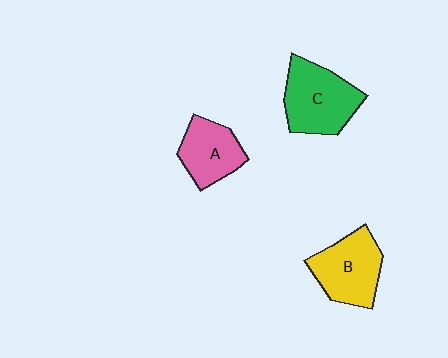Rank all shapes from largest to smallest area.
From largest to smallest: C (green), B (yellow), A (pink).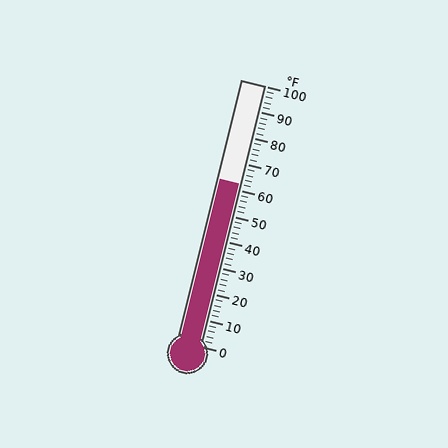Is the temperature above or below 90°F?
The temperature is below 90°F.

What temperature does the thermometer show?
The thermometer shows approximately 62°F.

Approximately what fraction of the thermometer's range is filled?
The thermometer is filled to approximately 60% of its range.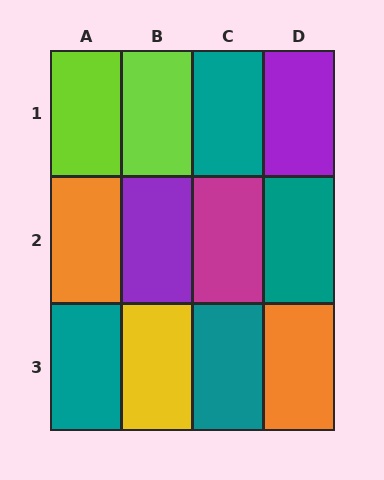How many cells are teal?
4 cells are teal.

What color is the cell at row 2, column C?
Magenta.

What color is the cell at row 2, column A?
Orange.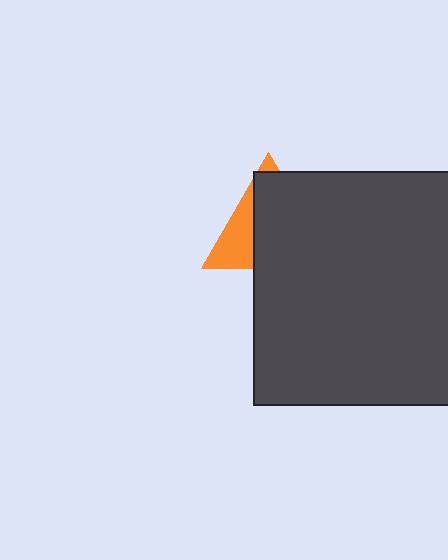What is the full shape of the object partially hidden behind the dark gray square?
The partially hidden object is an orange triangle.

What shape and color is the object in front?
The object in front is a dark gray square.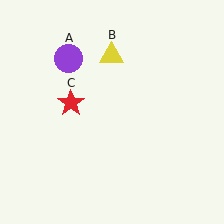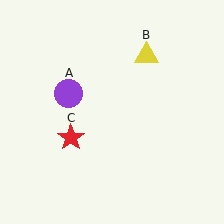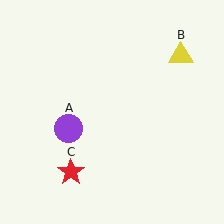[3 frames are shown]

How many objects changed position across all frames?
3 objects changed position: purple circle (object A), yellow triangle (object B), red star (object C).